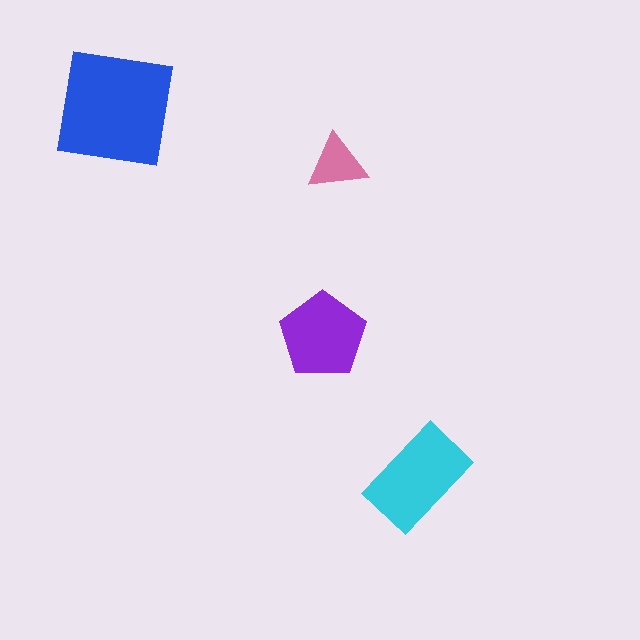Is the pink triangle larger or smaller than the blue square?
Smaller.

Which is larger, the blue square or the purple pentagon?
The blue square.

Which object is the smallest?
The pink triangle.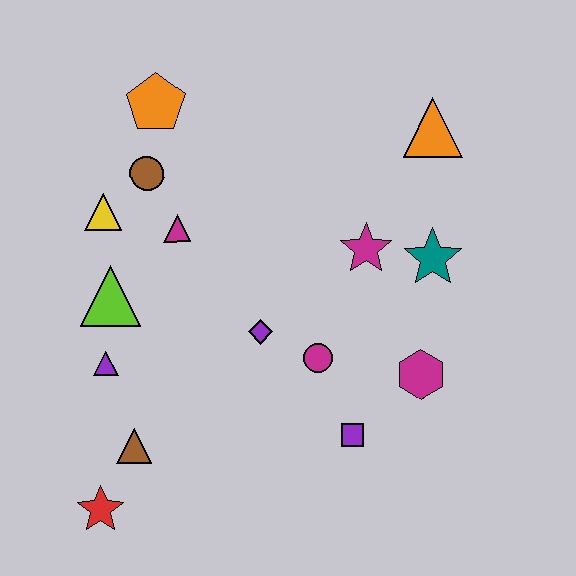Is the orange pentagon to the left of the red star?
No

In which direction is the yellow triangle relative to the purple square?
The yellow triangle is to the left of the purple square.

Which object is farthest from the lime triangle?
The orange triangle is farthest from the lime triangle.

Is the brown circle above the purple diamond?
Yes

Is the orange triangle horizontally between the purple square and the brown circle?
No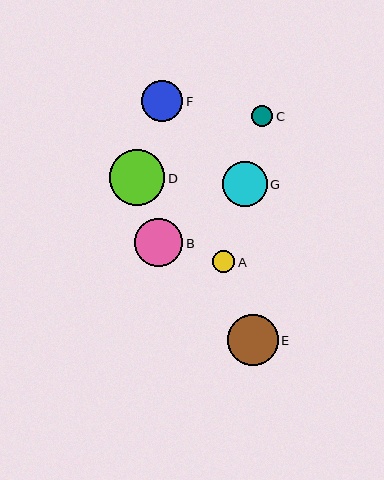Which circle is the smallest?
Circle C is the smallest with a size of approximately 21 pixels.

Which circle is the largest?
Circle D is the largest with a size of approximately 55 pixels.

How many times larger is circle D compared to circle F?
Circle D is approximately 1.3 times the size of circle F.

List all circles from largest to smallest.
From largest to smallest: D, E, B, G, F, A, C.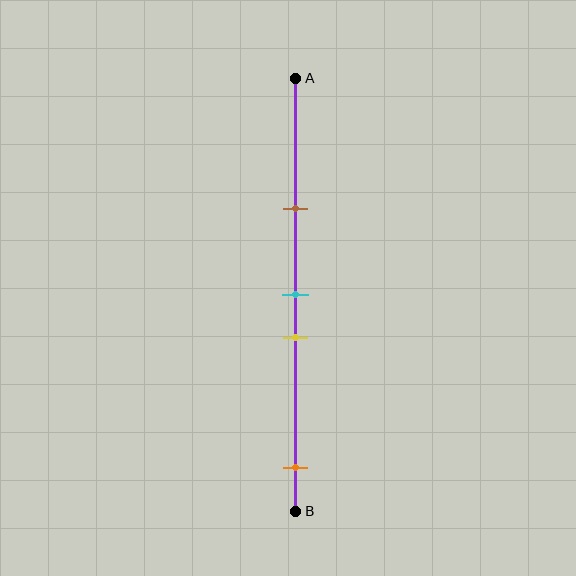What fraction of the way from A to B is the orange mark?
The orange mark is approximately 90% (0.9) of the way from A to B.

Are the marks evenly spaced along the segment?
No, the marks are not evenly spaced.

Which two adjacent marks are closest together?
The cyan and yellow marks are the closest adjacent pair.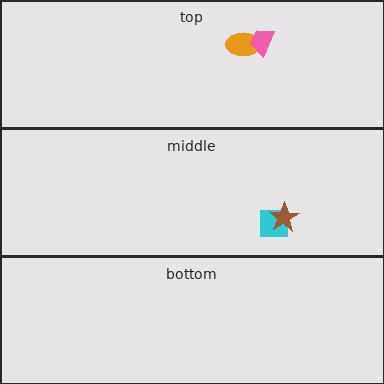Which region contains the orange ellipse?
The top region.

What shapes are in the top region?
The orange ellipse, the pink trapezoid.